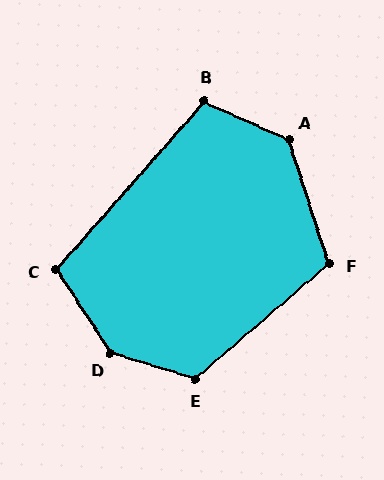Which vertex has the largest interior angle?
D, at approximately 140 degrees.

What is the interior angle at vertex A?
Approximately 133 degrees (obtuse).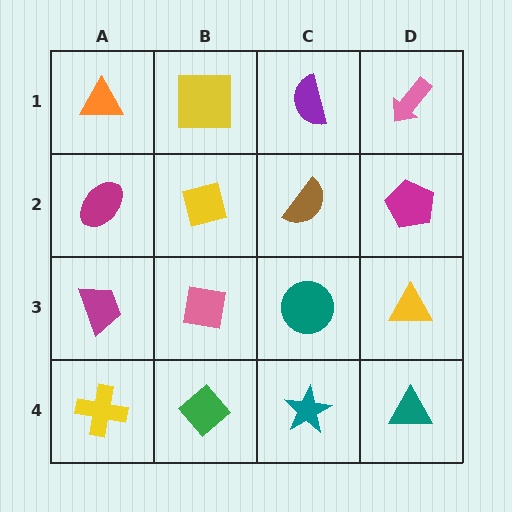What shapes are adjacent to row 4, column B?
A pink square (row 3, column B), a yellow cross (row 4, column A), a teal star (row 4, column C).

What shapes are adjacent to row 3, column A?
A magenta ellipse (row 2, column A), a yellow cross (row 4, column A), a pink square (row 3, column B).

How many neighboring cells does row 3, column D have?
3.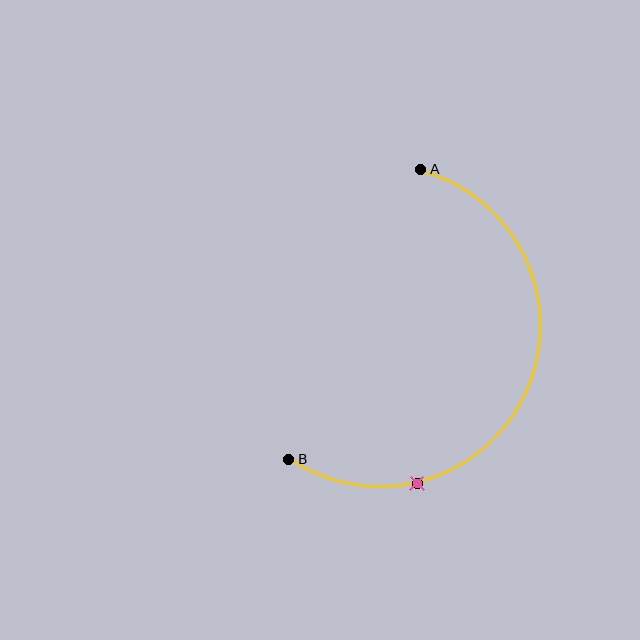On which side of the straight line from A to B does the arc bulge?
The arc bulges to the right of the straight line connecting A and B.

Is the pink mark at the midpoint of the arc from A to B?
No. The pink mark lies on the arc but is closer to endpoint B. The arc midpoint would be at the point on the curve equidistant along the arc from both A and B.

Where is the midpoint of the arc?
The arc midpoint is the point on the curve farthest from the straight line joining A and B. It sits to the right of that line.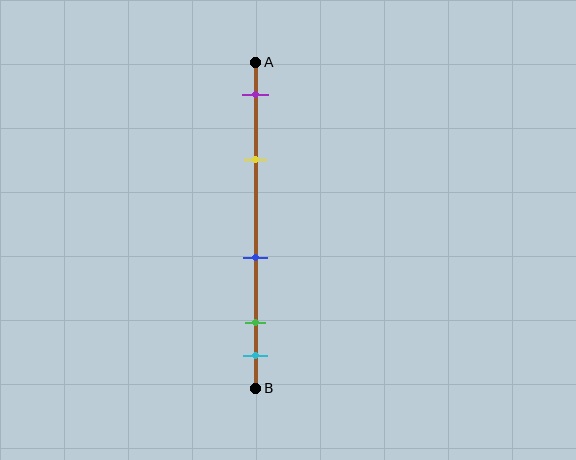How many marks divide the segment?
There are 5 marks dividing the segment.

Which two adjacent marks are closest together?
The green and cyan marks are the closest adjacent pair.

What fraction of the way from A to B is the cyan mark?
The cyan mark is approximately 90% (0.9) of the way from A to B.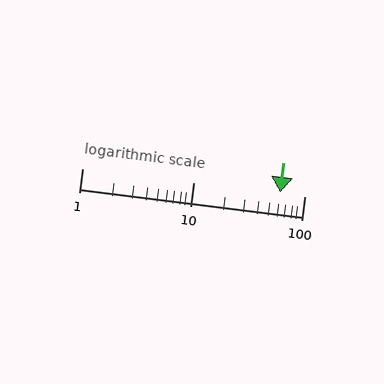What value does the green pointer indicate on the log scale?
The pointer indicates approximately 60.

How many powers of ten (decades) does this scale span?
The scale spans 2 decades, from 1 to 100.